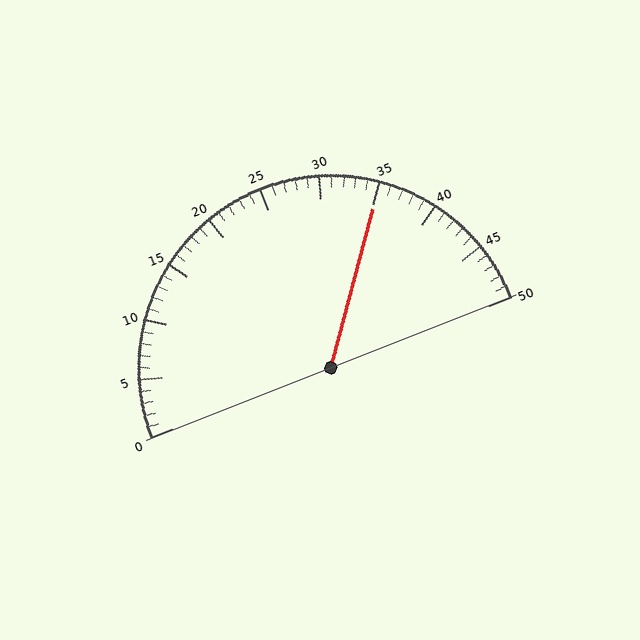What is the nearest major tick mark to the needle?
The nearest major tick mark is 35.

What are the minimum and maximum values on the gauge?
The gauge ranges from 0 to 50.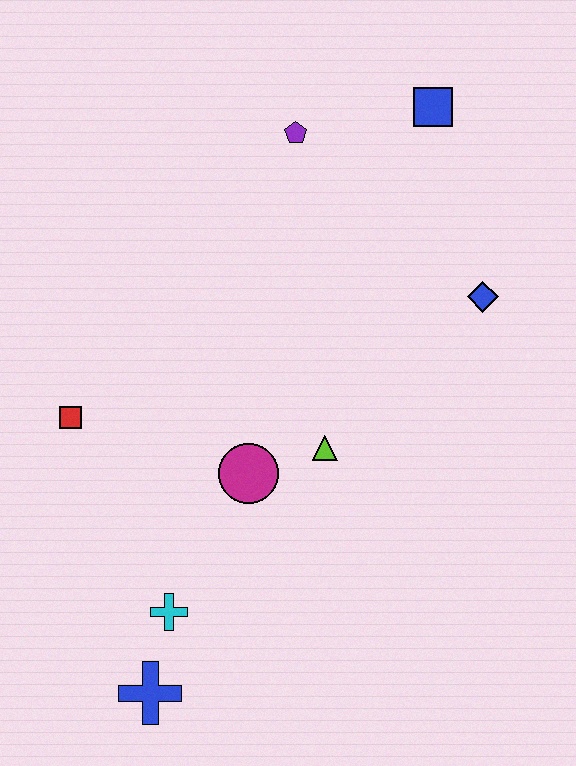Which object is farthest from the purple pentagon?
The blue cross is farthest from the purple pentagon.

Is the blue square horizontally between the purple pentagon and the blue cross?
No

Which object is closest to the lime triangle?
The magenta circle is closest to the lime triangle.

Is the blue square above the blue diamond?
Yes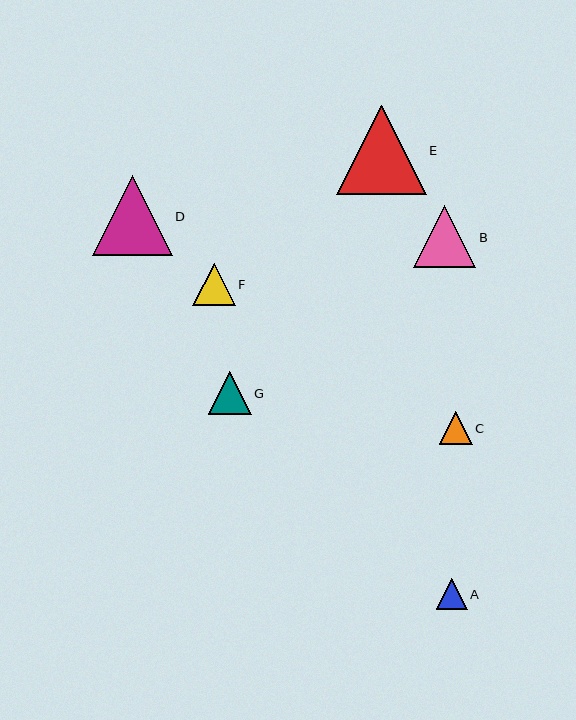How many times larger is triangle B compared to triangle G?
Triangle B is approximately 1.4 times the size of triangle G.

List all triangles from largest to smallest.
From largest to smallest: E, D, B, G, F, C, A.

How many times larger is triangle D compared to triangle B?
Triangle D is approximately 1.3 times the size of triangle B.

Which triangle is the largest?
Triangle E is the largest with a size of approximately 90 pixels.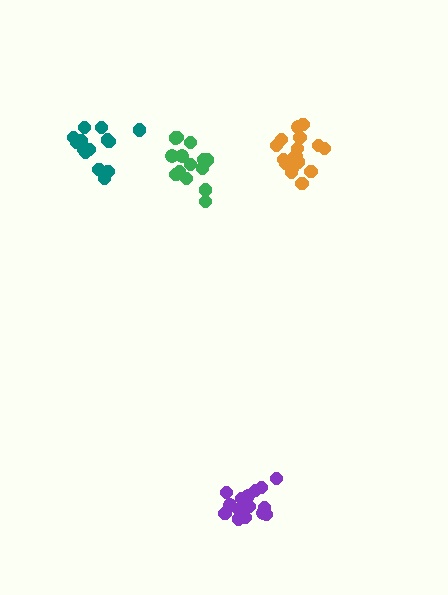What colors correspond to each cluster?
The clusters are colored: purple, green, orange, teal.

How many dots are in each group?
Group 1: 18 dots, Group 2: 14 dots, Group 3: 18 dots, Group 4: 14 dots (64 total).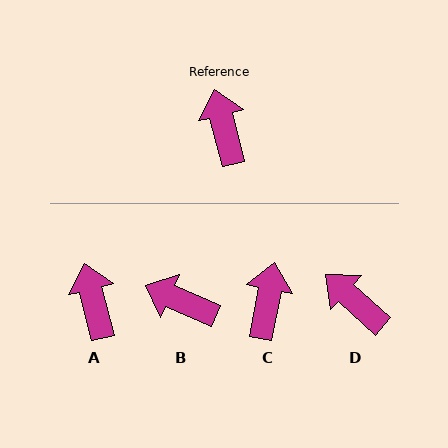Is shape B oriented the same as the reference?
No, it is off by about 52 degrees.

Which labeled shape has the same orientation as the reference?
A.